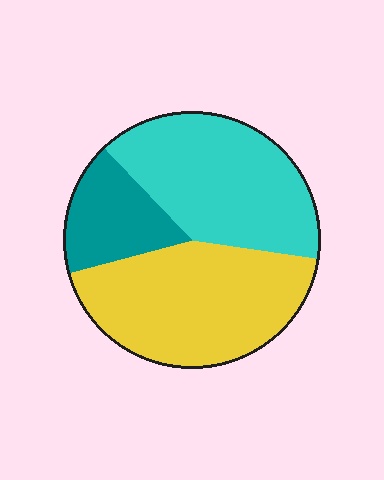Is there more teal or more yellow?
Yellow.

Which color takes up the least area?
Teal, at roughly 15%.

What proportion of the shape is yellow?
Yellow covers around 45% of the shape.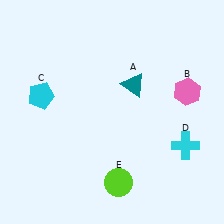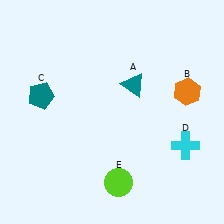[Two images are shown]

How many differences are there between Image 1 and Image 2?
There are 2 differences between the two images.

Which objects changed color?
B changed from pink to orange. C changed from cyan to teal.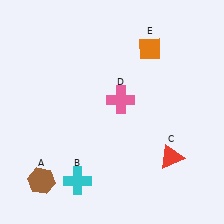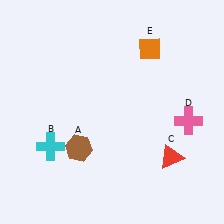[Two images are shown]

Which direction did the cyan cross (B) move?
The cyan cross (B) moved up.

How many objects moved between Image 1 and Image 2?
3 objects moved between the two images.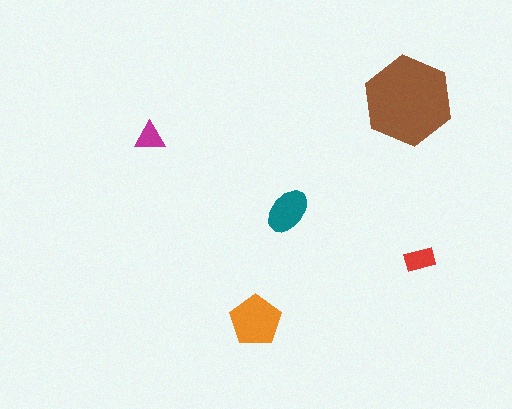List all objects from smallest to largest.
The magenta triangle, the red rectangle, the teal ellipse, the orange pentagon, the brown hexagon.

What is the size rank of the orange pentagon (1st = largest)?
2nd.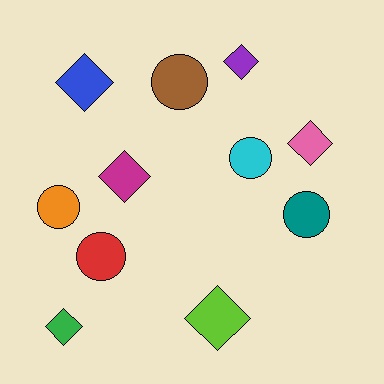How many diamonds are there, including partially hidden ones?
There are 6 diamonds.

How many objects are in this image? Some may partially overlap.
There are 11 objects.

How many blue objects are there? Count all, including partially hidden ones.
There is 1 blue object.